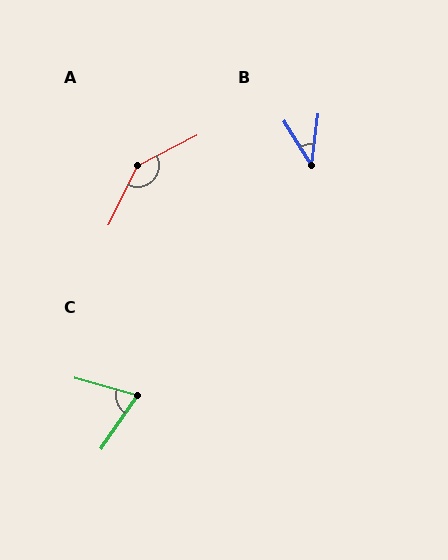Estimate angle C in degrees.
Approximately 72 degrees.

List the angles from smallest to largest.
B (39°), C (72°), A (143°).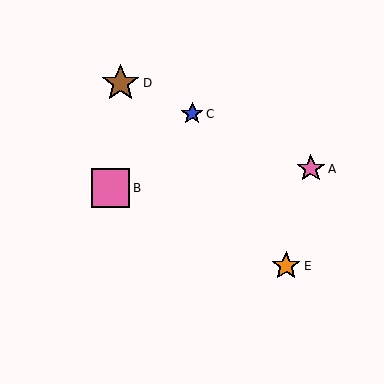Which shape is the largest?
The pink square (labeled B) is the largest.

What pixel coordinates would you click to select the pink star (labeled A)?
Click at (311, 169) to select the pink star A.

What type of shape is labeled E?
Shape E is an orange star.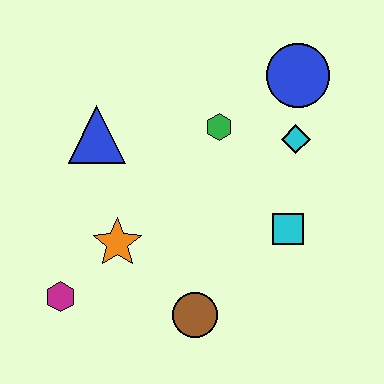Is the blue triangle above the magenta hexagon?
Yes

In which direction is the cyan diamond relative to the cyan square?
The cyan diamond is above the cyan square.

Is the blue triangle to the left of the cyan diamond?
Yes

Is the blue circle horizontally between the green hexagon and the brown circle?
No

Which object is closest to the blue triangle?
The orange star is closest to the blue triangle.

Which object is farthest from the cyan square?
The magenta hexagon is farthest from the cyan square.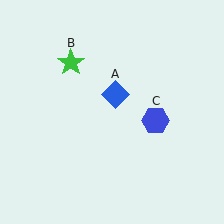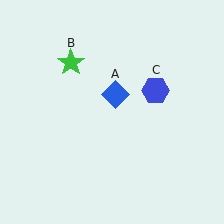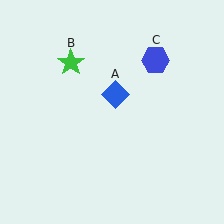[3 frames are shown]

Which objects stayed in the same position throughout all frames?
Blue diamond (object A) and green star (object B) remained stationary.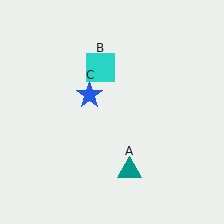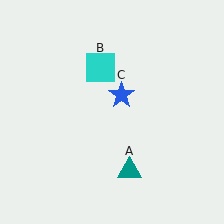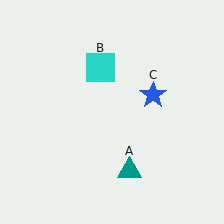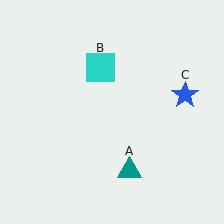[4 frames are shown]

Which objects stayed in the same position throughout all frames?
Teal triangle (object A) and cyan square (object B) remained stationary.